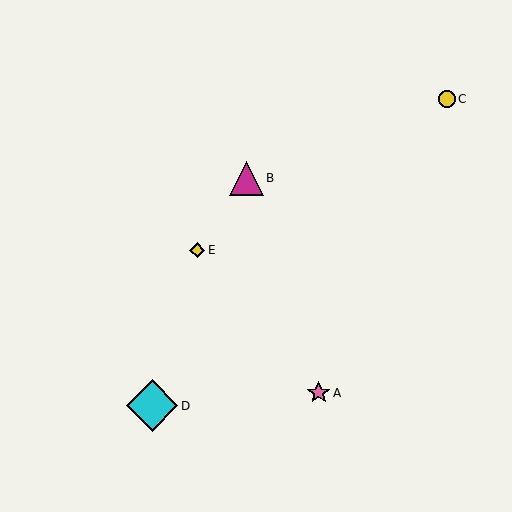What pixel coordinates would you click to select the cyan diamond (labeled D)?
Click at (152, 406) to select the cyan diamond D.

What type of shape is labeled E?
Shape E is a yellow diamond.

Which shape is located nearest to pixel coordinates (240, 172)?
The magenta triangle (labeled B) at (246, 178) is nearest to that location.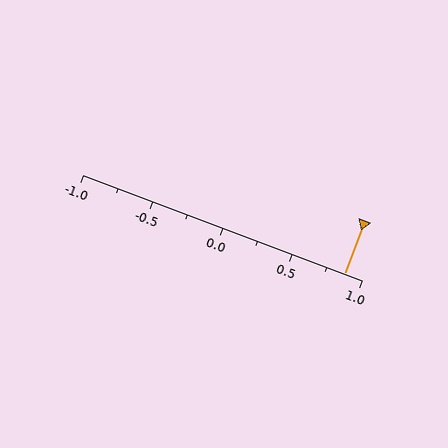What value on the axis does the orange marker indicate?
The marker indicates approximately 0.88.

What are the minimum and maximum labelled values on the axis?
The axis runs from -1.0 to 1.0.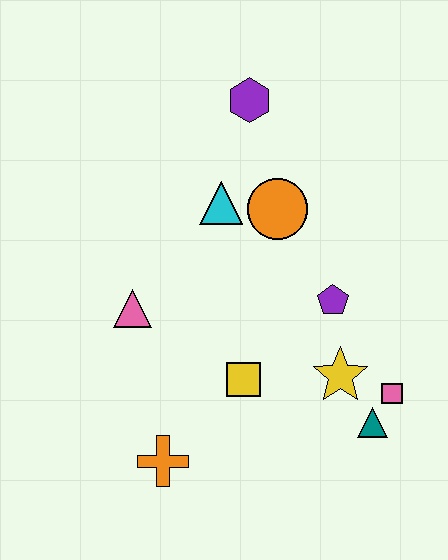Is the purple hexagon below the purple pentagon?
No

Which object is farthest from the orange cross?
The purple hexagon is farthest from the orange cross.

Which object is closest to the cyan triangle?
The orange circle is closest to the cyan triangle.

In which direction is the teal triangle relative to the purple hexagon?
The teal triangle is below the purple hexagon.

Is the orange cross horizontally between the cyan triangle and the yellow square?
No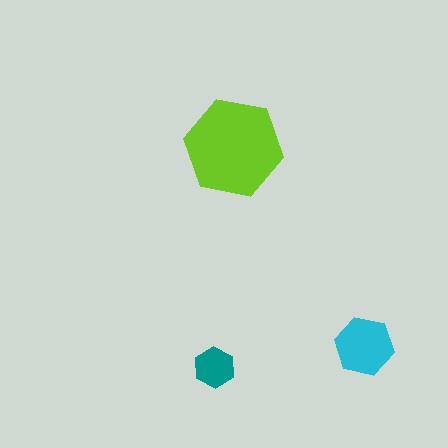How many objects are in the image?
There are 3 objects in the image.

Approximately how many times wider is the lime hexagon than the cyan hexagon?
About 1.5 times wider.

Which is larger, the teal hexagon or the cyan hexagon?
The cyan one.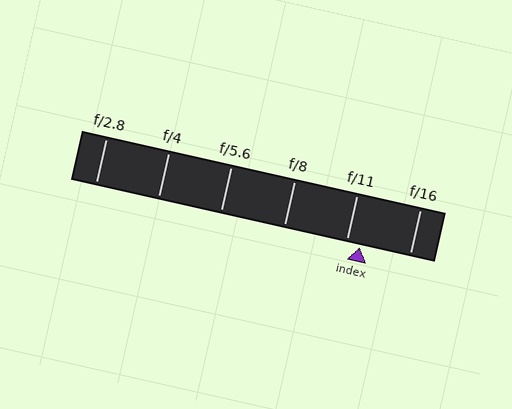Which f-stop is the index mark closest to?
The index mark is closest to f/11.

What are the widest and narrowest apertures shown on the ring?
The widest aperture shown is f/2.8 and the narrowest is f/16.